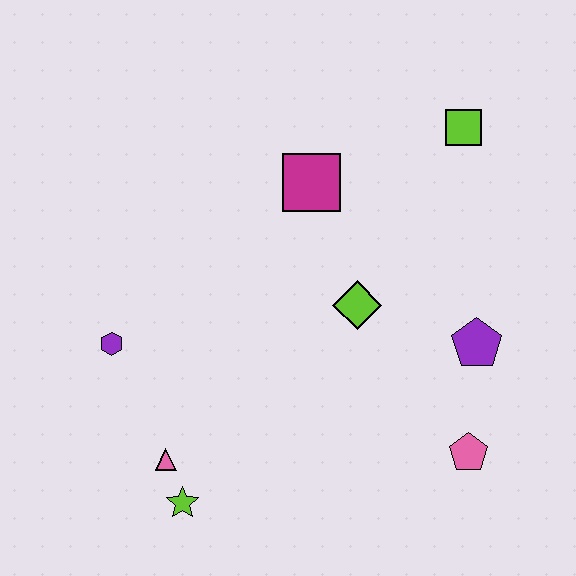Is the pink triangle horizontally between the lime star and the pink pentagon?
No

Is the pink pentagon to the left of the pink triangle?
No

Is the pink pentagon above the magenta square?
No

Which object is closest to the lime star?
The pink triangle is closest to the lime star.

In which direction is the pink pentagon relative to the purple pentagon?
The pink pentagon is below the purple pentagon.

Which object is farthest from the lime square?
The lime star is farthest from the lime square.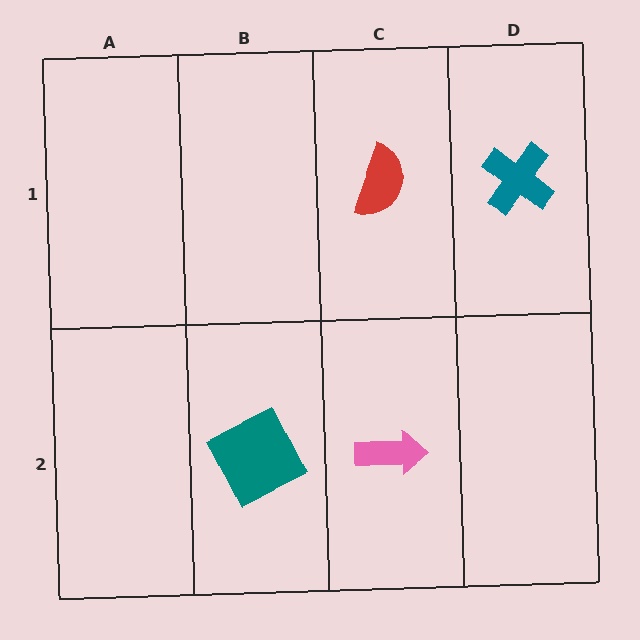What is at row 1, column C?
A red semicircle.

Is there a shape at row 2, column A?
No, that cell is empty.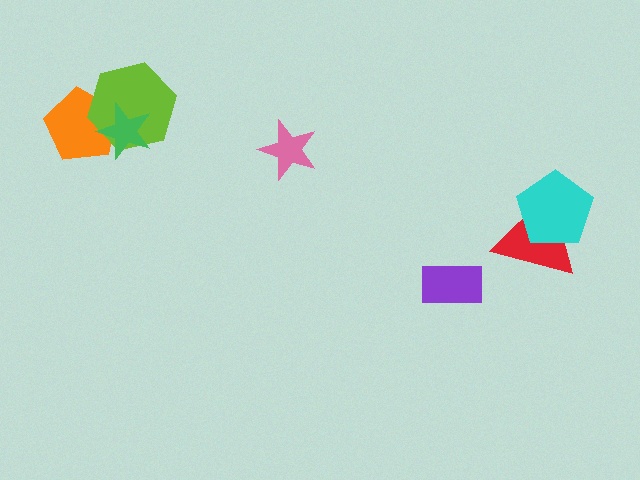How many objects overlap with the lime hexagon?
2 objects overlap with the lime hexagon.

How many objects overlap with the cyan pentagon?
1 object overlaps with the cyan pentagon.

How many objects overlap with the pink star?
0 objects overlap with the pink star.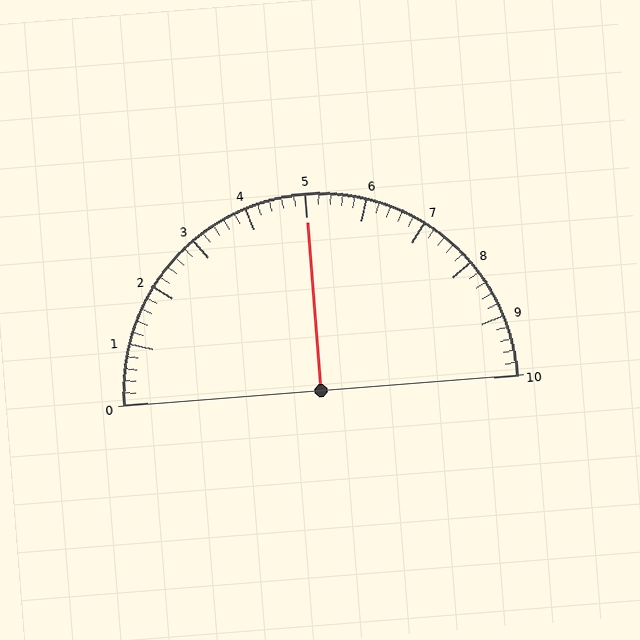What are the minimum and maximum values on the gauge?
The gauge ranges from 0 to 10.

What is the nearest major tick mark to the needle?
The nearest major tick mark is 5.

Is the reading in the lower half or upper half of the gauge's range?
The reading is in the upper half of the range (0 to 10).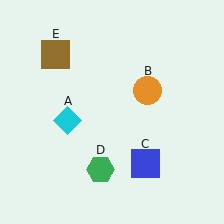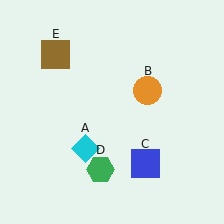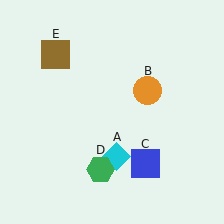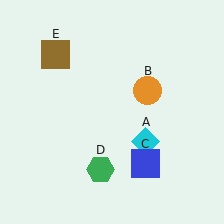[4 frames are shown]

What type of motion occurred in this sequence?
The cyan diamond (object A) rotated counterclockwise around the center of the scene.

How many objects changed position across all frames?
1 object changed position: cyan diamond (object A).